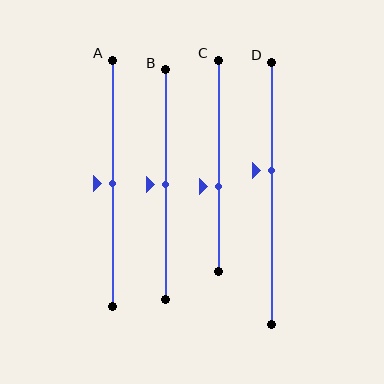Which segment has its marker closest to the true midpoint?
Segment A has its marker closest to the true midpoint.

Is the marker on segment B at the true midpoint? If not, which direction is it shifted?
Yes, the marker on segment B is at the true midpoint.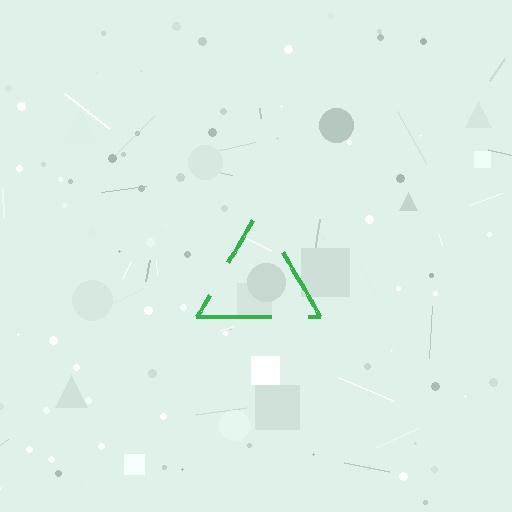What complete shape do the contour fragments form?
The contour fragments form a triangle.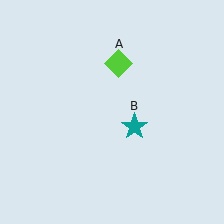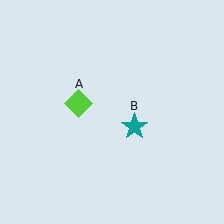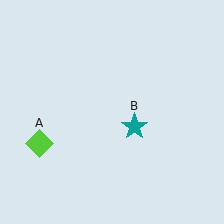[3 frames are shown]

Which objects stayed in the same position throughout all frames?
Teal star (object B) remained stationary.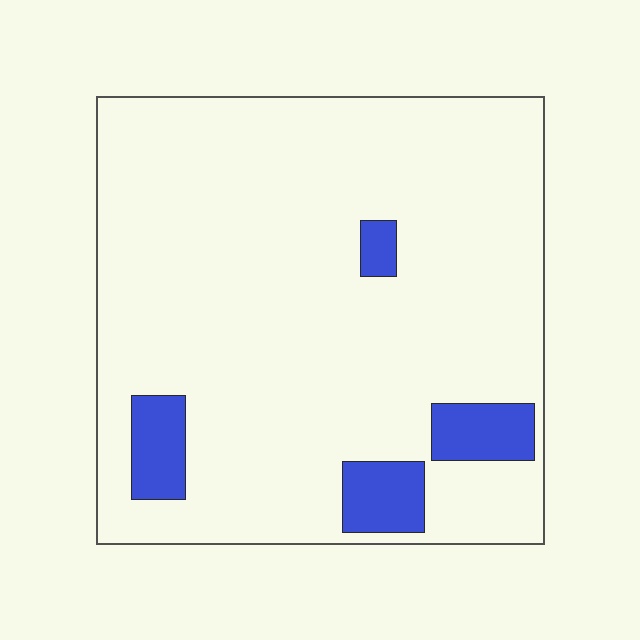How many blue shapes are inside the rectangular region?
4.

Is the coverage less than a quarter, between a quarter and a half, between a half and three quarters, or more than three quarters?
Less than a quarter.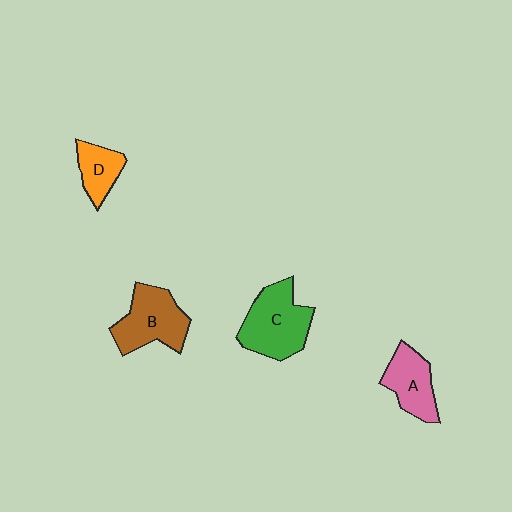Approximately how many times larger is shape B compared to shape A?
Approximately 1.3 times.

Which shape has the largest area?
Shape C (green).